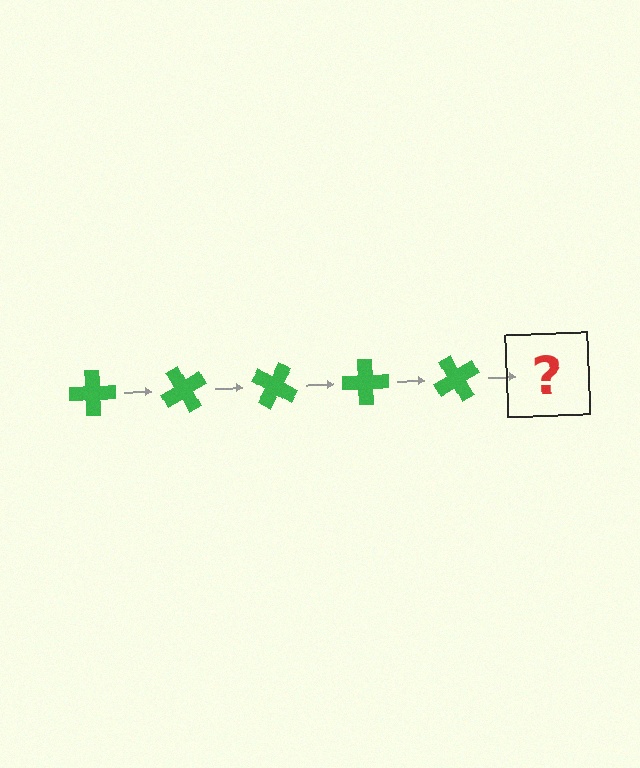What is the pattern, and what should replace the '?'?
The pattern is that the cross rotates 60 degrees each step. The '?' should be a green cross rotated 300 degrees.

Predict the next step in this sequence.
The next step is a green cross rotated 300 degrees.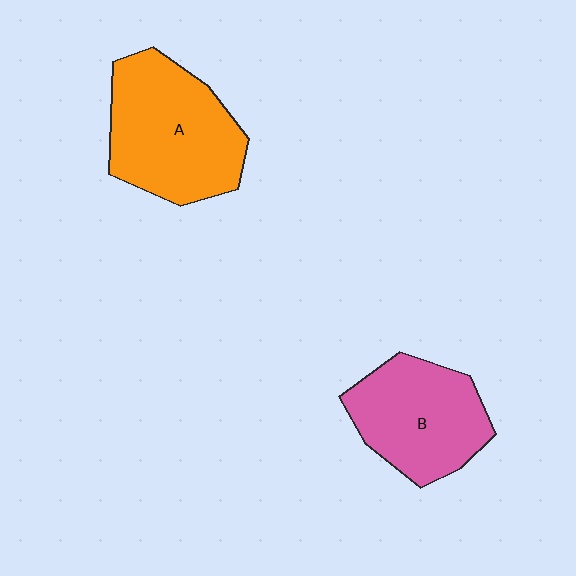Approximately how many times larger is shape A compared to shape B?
Approximately 1.2 times.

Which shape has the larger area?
Shape A (orange).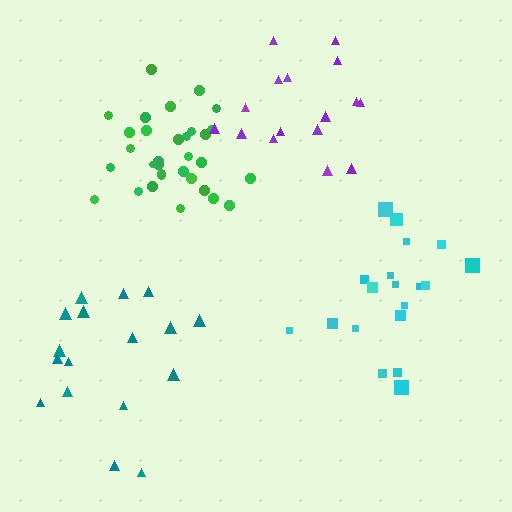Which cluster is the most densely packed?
Green.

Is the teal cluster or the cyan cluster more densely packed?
Cyan.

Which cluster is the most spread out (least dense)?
Purple.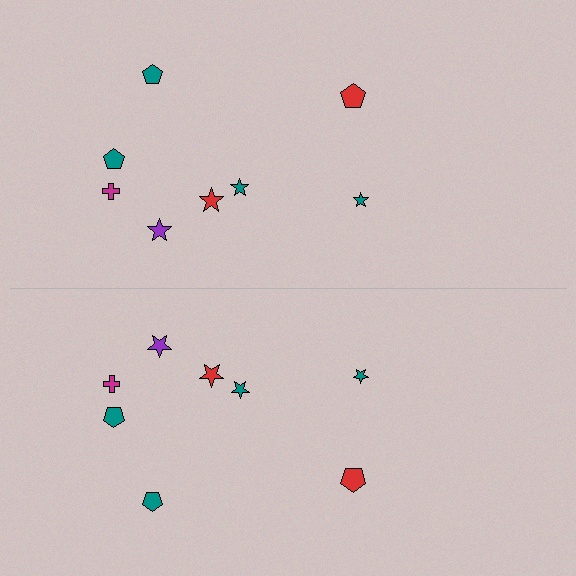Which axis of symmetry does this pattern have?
The pattern has a horizontal axis of symmetry running through the center of the image.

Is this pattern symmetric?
Yes, this pattern has bilateral (reflection) symmetry.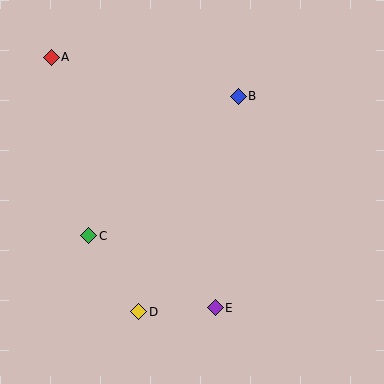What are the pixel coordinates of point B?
Point B is at (238, 96).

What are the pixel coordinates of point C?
Point C is at (89, 236).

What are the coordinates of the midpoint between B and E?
The midpoint between B and E is at (227, 202).